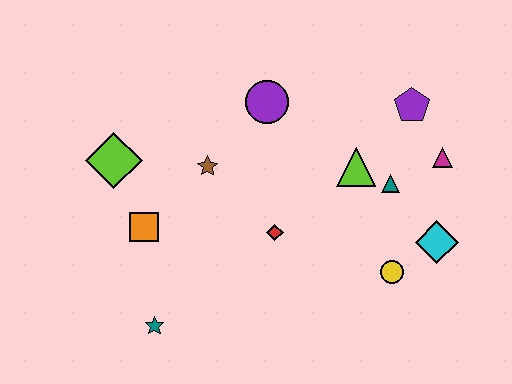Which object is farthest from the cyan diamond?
The lime diamond is farthest from the cyan diamond.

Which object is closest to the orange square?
The lime diamond is closest to the orange square.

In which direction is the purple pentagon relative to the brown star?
The purple pentagon is to the right of the brown star.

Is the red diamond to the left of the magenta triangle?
Yes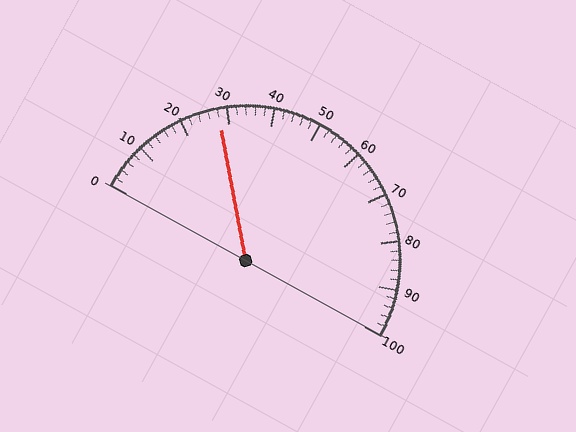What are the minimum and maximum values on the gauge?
The gauge ranges from 0 to 100.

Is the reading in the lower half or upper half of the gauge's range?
The reading is in the lower half of the range (0 to 100).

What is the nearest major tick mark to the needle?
The nearest major tick mark is 30.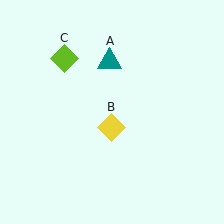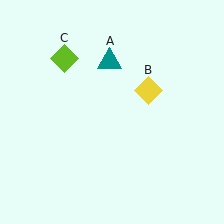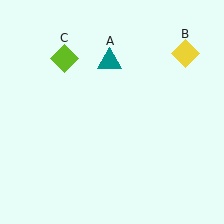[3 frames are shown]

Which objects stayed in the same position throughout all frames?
Teal triangle (object A) and lime diamond (object C) remained stationary.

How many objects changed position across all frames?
1 object changed position: yellow diamond (object B).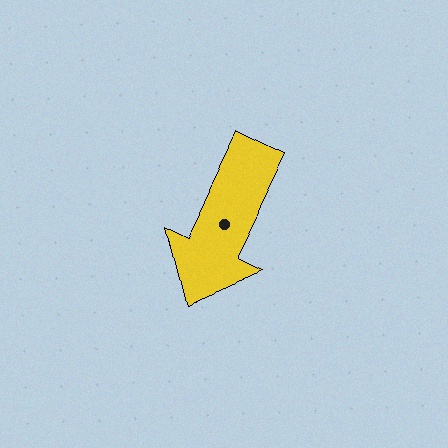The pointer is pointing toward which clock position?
Roughly 7 o'clock.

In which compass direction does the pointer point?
Southwest.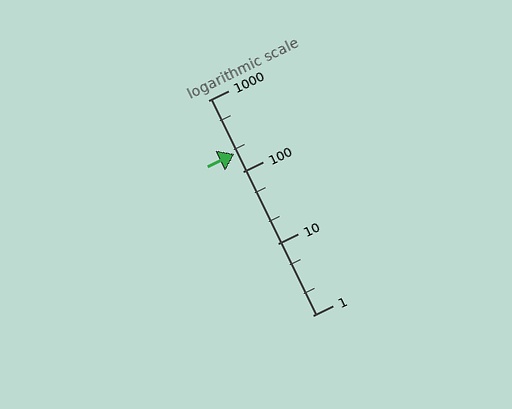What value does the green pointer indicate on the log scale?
The pointer indicates approximately 180.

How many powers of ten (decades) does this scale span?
The scale spans 3 decades, from 1 to 1000.